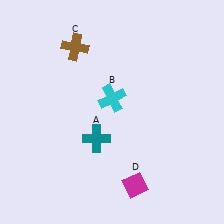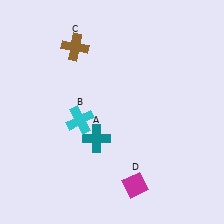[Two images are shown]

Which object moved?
The cyan cross (B) moved left.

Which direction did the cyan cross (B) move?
The cyan cross (B) moved left.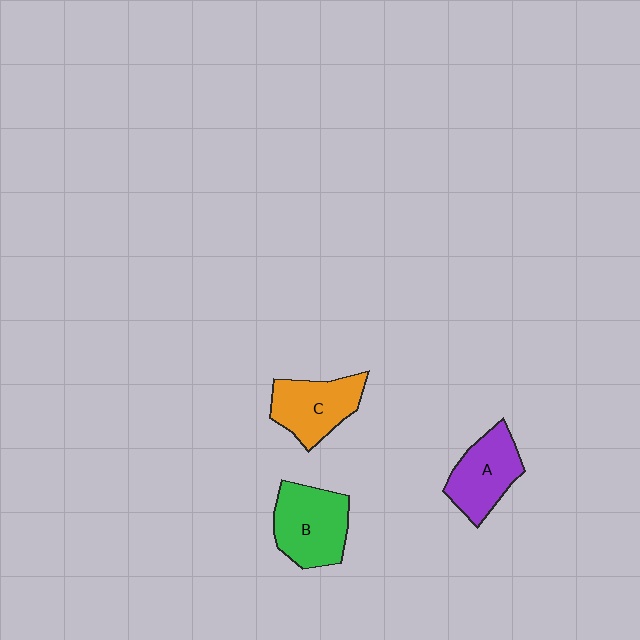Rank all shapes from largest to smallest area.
From largest to smallest: B (green), C (orange), A (purple).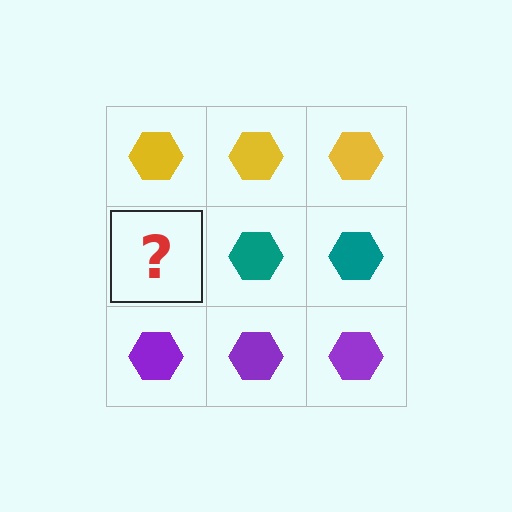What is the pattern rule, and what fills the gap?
The rule is that each row has a consistent color. The gap should be filled with a teal hexagon.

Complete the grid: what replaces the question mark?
The question mark should be replaced with a teal hexagon.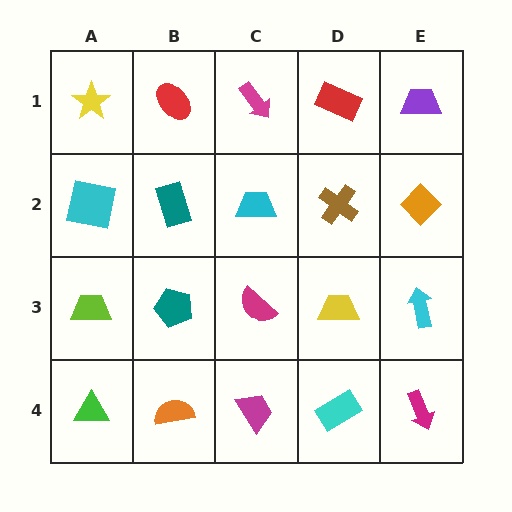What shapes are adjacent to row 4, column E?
A cyan arrow (row 3, column E), a cyan rectangle (row 4, column D).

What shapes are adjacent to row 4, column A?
A lime trapezoid (row 3, column A), an orange semicircle (row 4, column B).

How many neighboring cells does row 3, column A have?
3.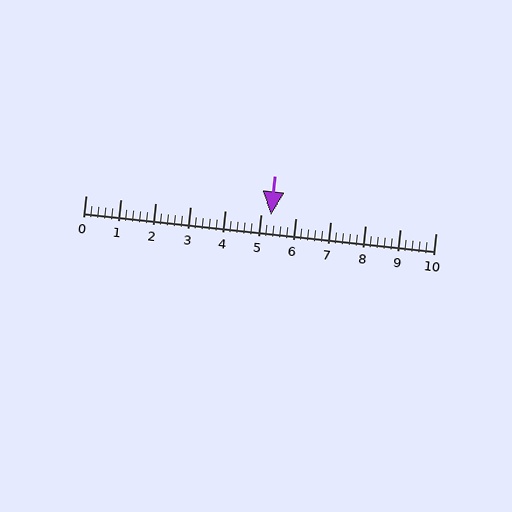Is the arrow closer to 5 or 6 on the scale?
The arrow is closer to 5.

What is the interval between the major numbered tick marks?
The major tick marks are spaced 1 units apart.